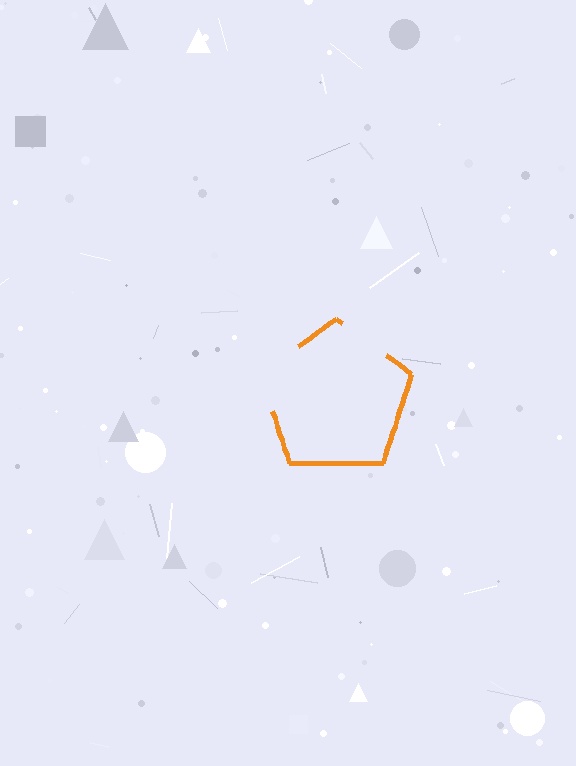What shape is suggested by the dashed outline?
The dashed outline suggests a pentagon.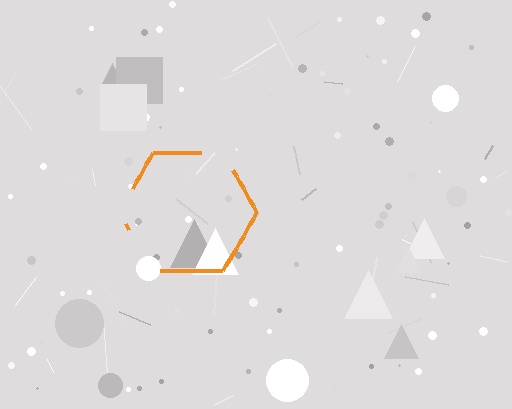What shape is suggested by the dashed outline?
The dashed outline suggests a hexagon.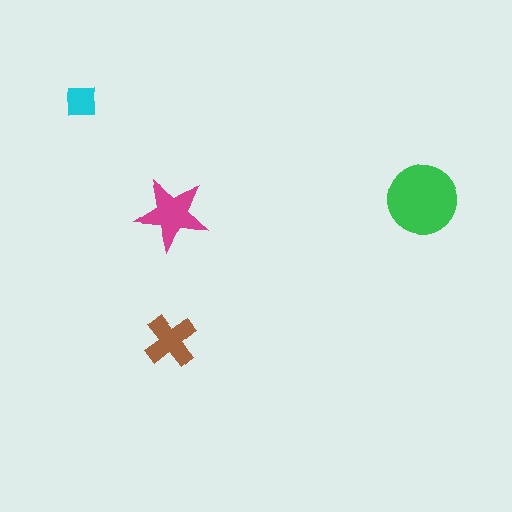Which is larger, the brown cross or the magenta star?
The magenta star.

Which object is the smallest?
The cyan square.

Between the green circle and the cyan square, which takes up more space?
The green circle.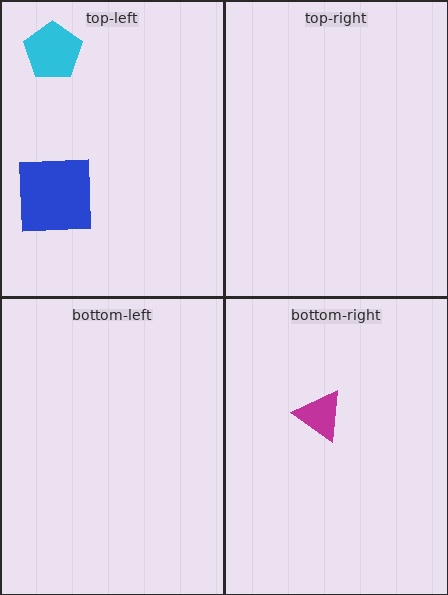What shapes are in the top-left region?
The cyan pentagon, the blue square.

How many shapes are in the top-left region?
2.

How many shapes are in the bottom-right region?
1.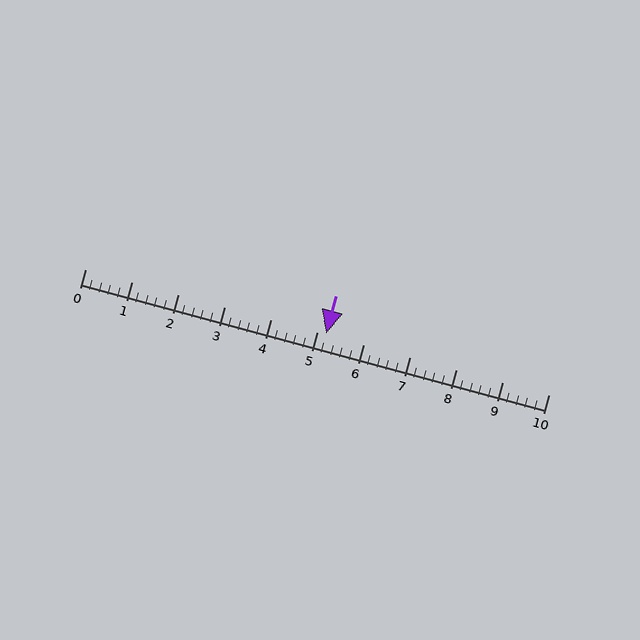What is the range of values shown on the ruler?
The ruler shows values from 0 to 10.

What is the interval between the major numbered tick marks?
The major tick marks are spaced 1 units apart.